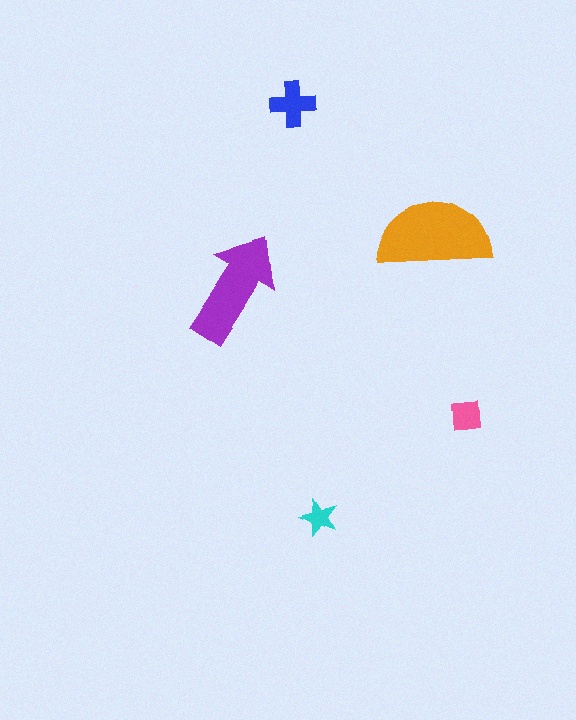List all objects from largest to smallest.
The orange semicircle, the purple arrow, the blue cross, the pink square, the cyan star.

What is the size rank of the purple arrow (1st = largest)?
2nd.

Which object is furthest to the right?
The pink square is rightmost.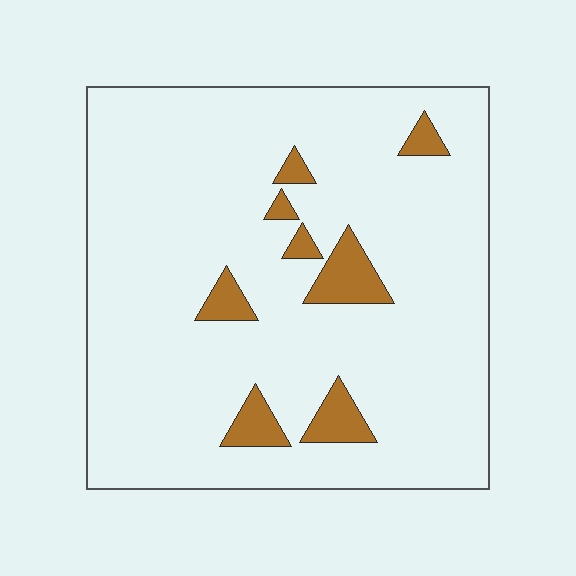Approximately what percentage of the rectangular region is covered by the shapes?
Approximately 10%.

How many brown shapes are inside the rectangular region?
8.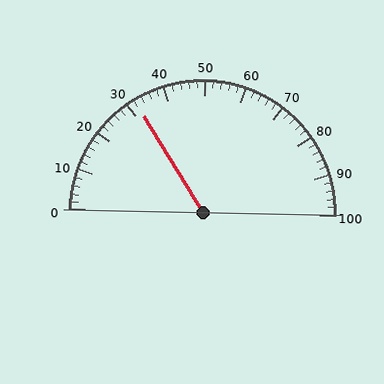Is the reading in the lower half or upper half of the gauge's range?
The reading is in the lower half of the range (0 to 100).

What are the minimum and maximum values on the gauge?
The gauge ranges from 0 to 100.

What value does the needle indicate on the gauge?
The needle indicates approximately 32.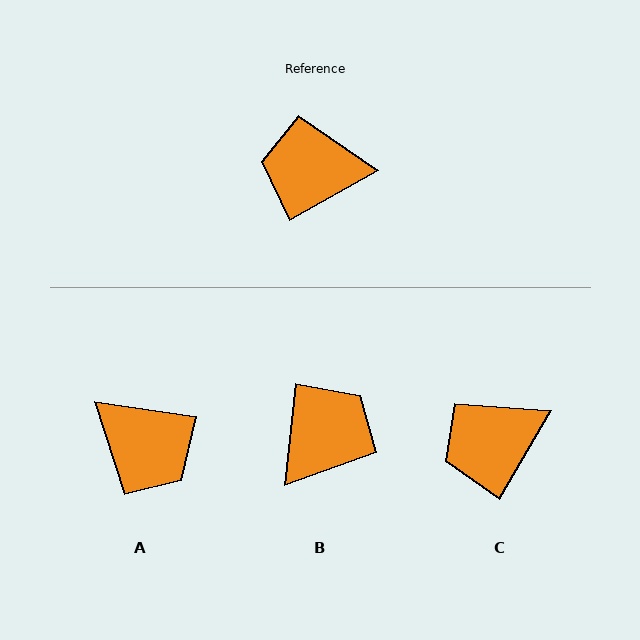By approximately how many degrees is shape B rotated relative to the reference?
Approximately 126 degrees clockwise.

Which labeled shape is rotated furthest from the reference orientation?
A, about 142 degrees away.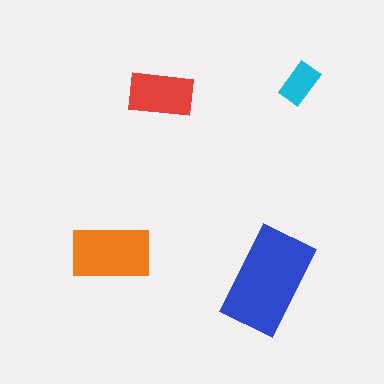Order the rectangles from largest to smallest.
the blue one, the orange one, the red one, the cyan one.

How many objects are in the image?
There are 4 objects in the image.